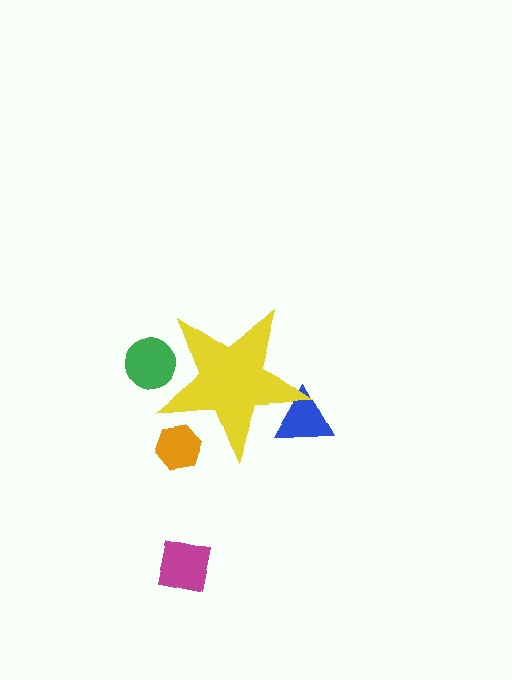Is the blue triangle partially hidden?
Yes, the blue triangle is partially hidden behind the yellow star.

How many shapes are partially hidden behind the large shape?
3 shapes are partially hidden.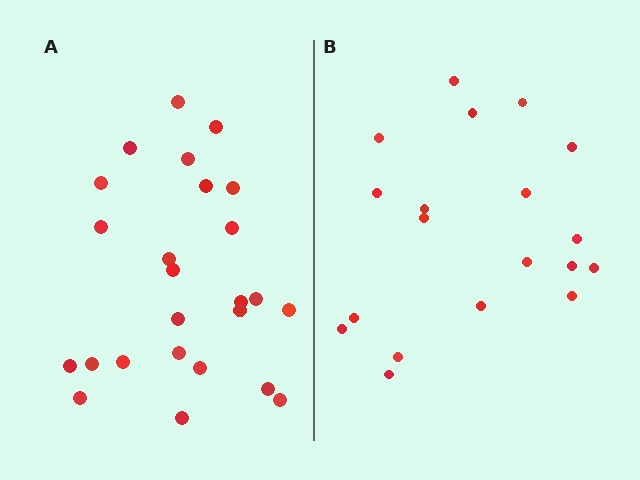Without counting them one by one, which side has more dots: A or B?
Region A (the left region) has more dots.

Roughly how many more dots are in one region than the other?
Region A has about 6 more dots than region B.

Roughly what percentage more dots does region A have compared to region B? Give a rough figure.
About 30% more.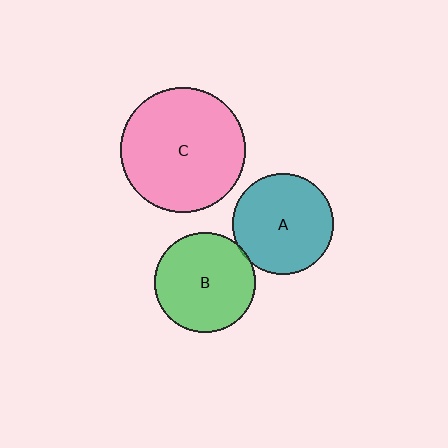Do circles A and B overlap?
Yes.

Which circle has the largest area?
Circle C (pink).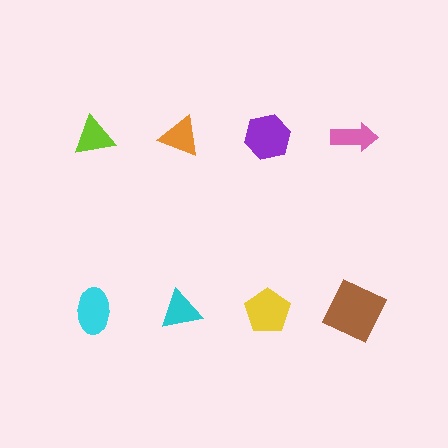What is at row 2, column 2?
A cyan triangle.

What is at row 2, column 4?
A brown square.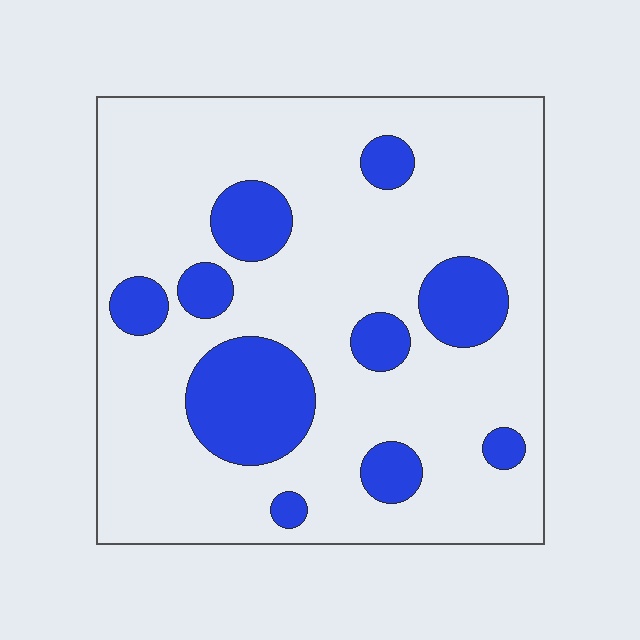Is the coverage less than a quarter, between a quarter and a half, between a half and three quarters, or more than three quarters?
Less than a quarter.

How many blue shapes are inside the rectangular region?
10.